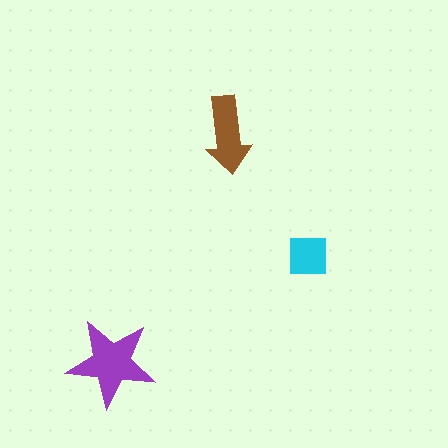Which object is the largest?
The purple star.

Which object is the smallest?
The cyan square.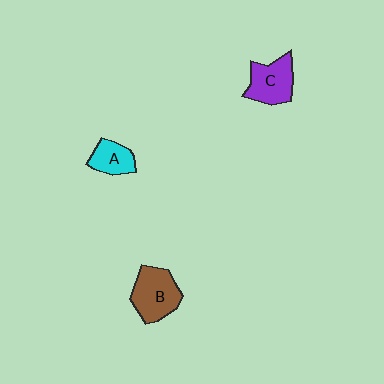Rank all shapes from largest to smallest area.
From largest to smallest: B (brown), C (purple), A (cyan).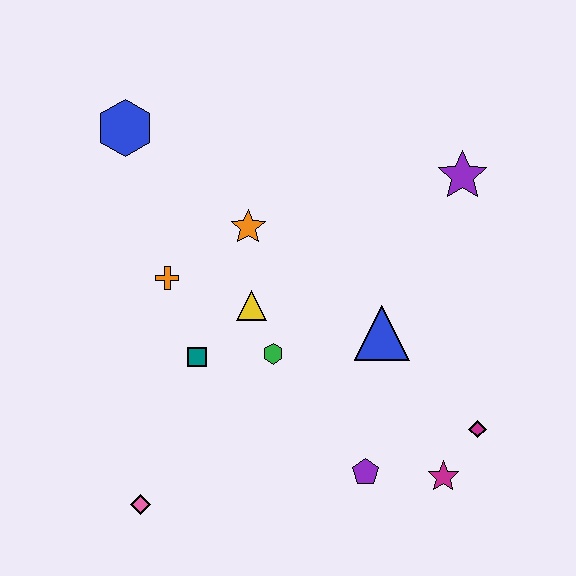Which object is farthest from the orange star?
The magenta star is farthest from the orange star.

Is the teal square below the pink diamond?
No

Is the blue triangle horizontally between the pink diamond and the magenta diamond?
Yes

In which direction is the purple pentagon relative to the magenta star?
The purple pentagon is to the left of the magenta star.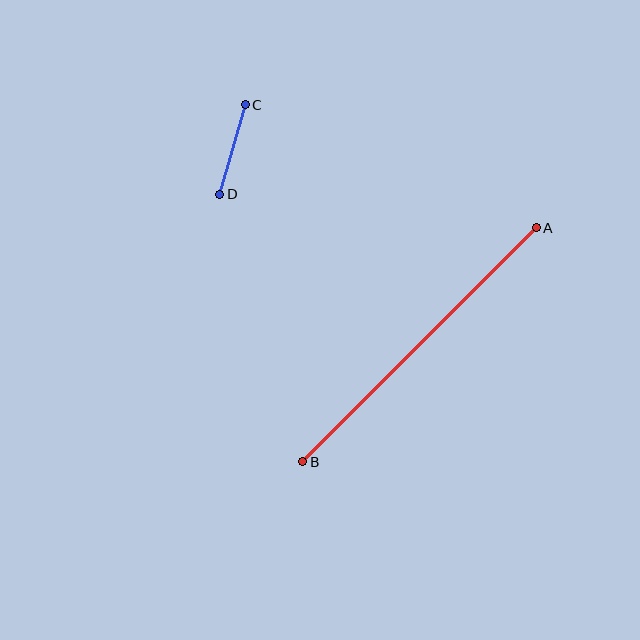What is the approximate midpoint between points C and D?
The midpoint is at approximately (233, 149) pixels.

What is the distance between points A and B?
The distance is approximately 331 pixels.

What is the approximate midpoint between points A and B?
The midpoint is at approximately (420, 345) pixels.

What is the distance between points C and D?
The distance is approximately 93 pixels.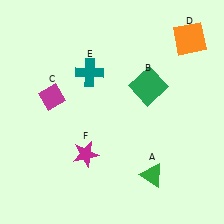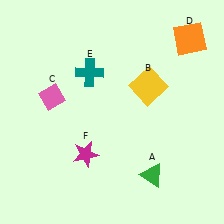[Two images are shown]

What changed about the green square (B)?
In Image 1, B is green. In Image 2, it changed to yellow.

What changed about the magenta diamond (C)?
In Image 1, C is magenta. In Image 2, it changed to pink.